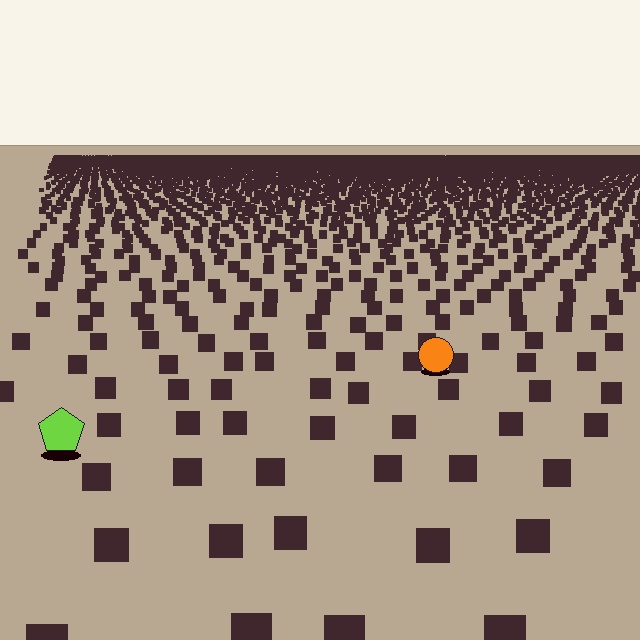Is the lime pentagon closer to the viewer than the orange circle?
Yes. The lime pentagon is closer — you can tell from the texture gradient: the ground texture is coarser near it.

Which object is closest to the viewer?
The lime pentagon is closest. The texture marks near it are larger and more spread out.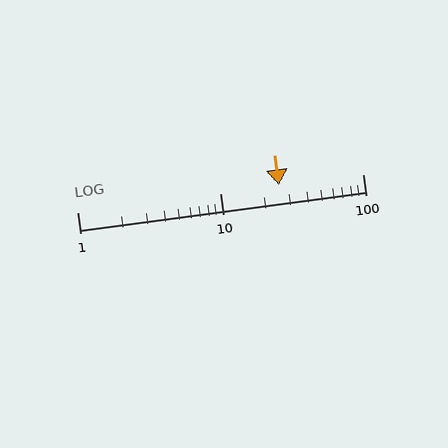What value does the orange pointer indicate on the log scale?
The pointer indicates approximately 26.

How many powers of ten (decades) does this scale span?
The scale spans 2 decades, from 1 to 100.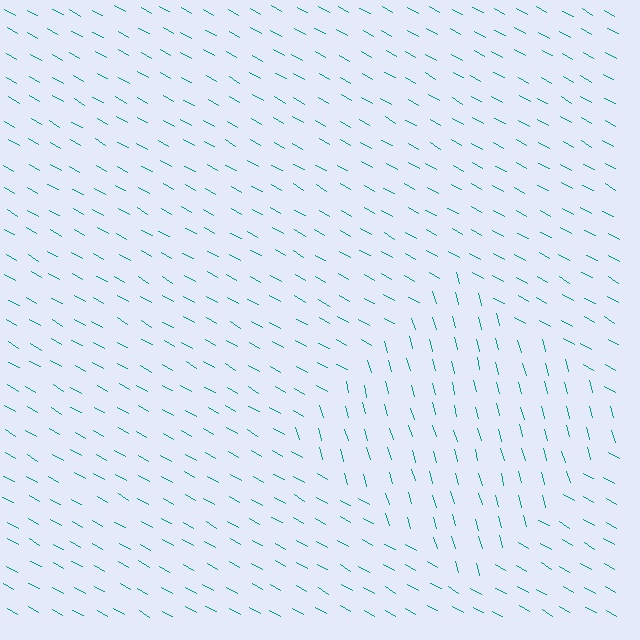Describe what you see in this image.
The image is filled with small teal line segments. A diamond region in the image has lines oriented differently from the surrounding lines, creating a visible texture boundary.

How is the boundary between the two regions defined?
The boundary is defined purely by a change in line orientation (approximately 45 degrees difference). All lines are the same color and thickness.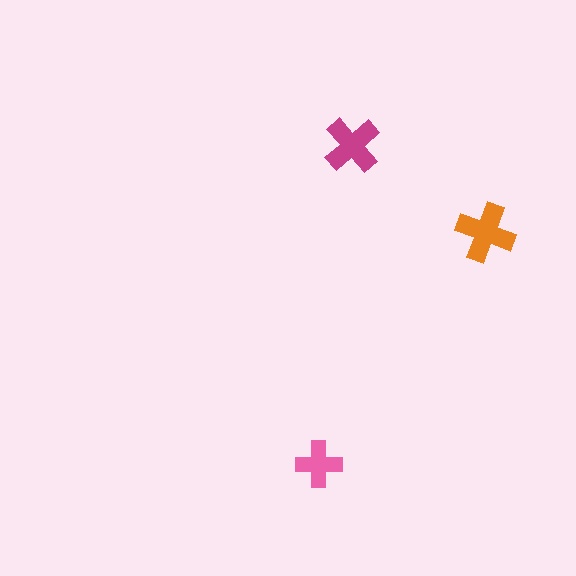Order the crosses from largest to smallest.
the orange one, the magenta one, the pink one.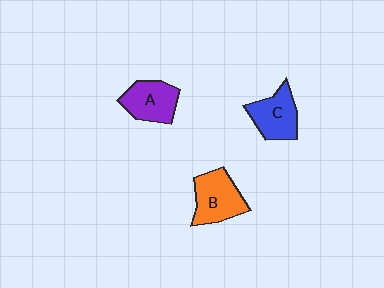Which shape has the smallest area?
Shape A (purple).